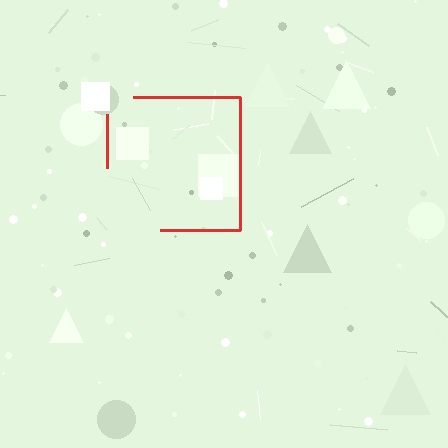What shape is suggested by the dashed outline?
The dashed outline suggests a square.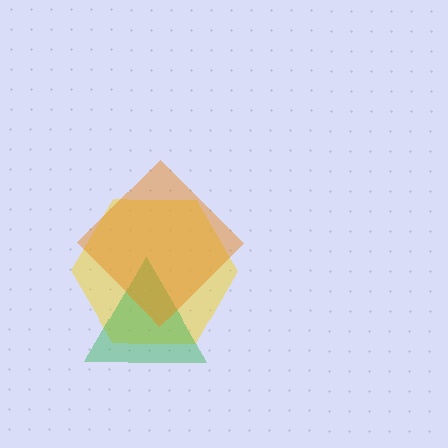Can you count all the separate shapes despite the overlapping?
Yes, there are 3 separate shapes.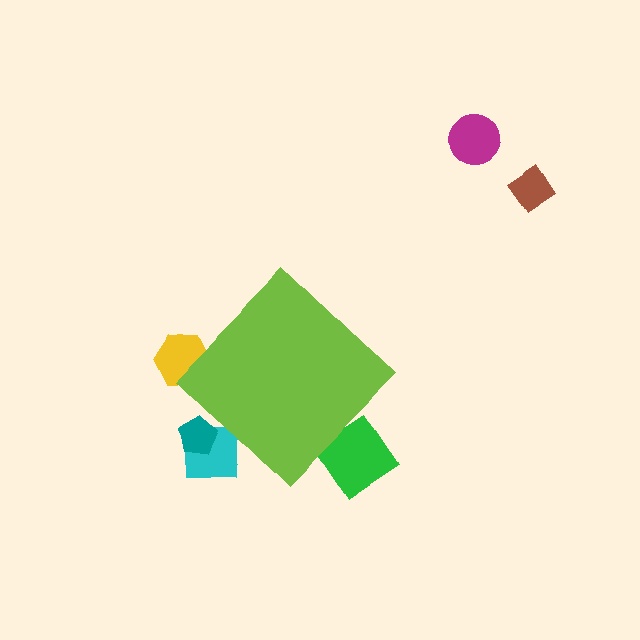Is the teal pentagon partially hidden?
Yes, the teal pentagon is partially hidden behind the lime diamond.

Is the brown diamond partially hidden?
No, the brown diamond is fully visible.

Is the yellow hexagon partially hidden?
Yes, the yellow hexagon is partially hidden behind the lime diamond.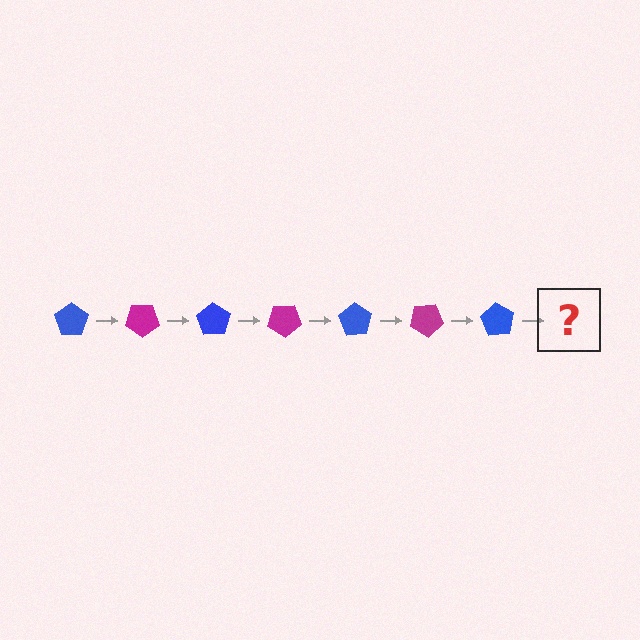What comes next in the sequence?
The next element should be a magenta pentagon, rotated 245 degrees from the start.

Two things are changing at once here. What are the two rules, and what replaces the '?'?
The two rules are that it rotates 35 degrees each step and the color cycles through blue and magenta. The '?' should be a magenta pentagon, rotated 245 degrees from the start.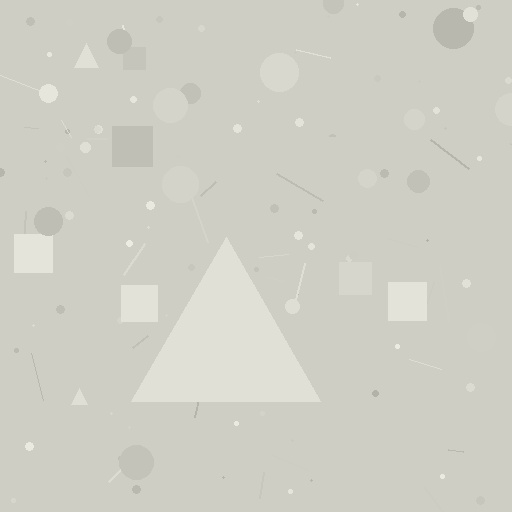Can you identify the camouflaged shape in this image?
The camouflaged shape is a triangle.